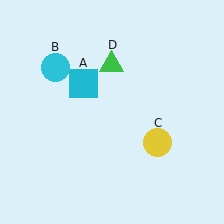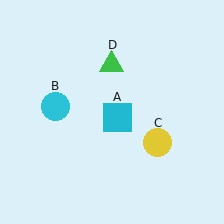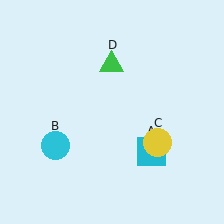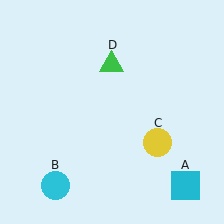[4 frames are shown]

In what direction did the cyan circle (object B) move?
The cyan circle (object B) moved down.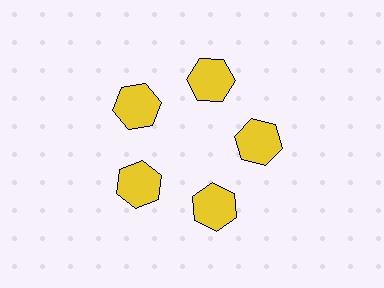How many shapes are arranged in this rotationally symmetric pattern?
There are 5 shapes, arranged in 5 groups of 1.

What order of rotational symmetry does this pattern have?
This pattern has 5-fold rotational symmetry.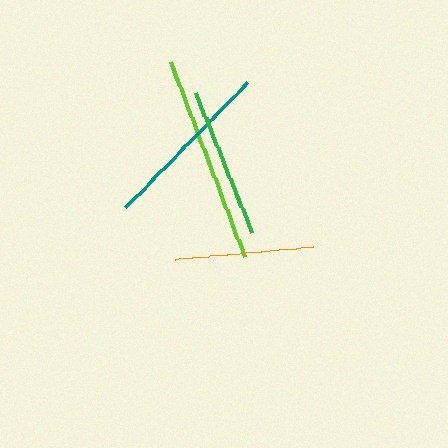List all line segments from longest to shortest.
From longest to shortest: lime, teal, green, orange.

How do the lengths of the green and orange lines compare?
The green and orange lines are approximately the same length.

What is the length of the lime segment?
The lime segment is approximately 210 pixels long.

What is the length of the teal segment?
The teal segment is approximately 174 pixels long.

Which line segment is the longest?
The lime line is the longest at approximately 210 pixels.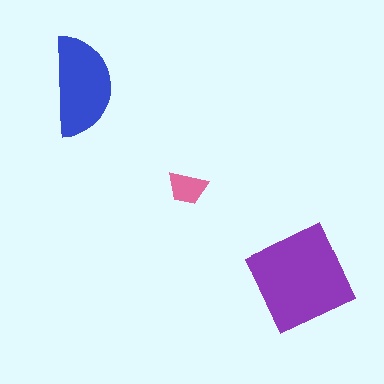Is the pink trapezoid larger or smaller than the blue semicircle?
Smaller.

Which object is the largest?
The purple square.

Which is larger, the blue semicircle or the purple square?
The purple square.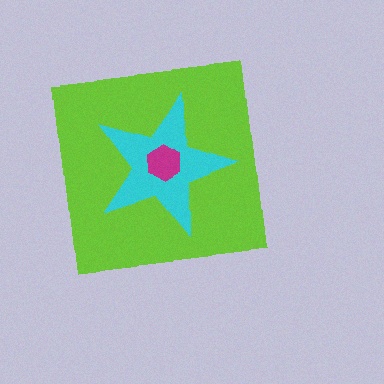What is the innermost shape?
The magenta hexagon.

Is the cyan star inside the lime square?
Yes.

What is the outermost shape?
The lime square.